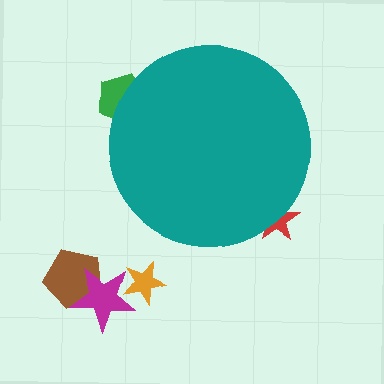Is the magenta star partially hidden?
No, the magenta star is fully visible.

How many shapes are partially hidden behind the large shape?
2 shapes are partially hidden.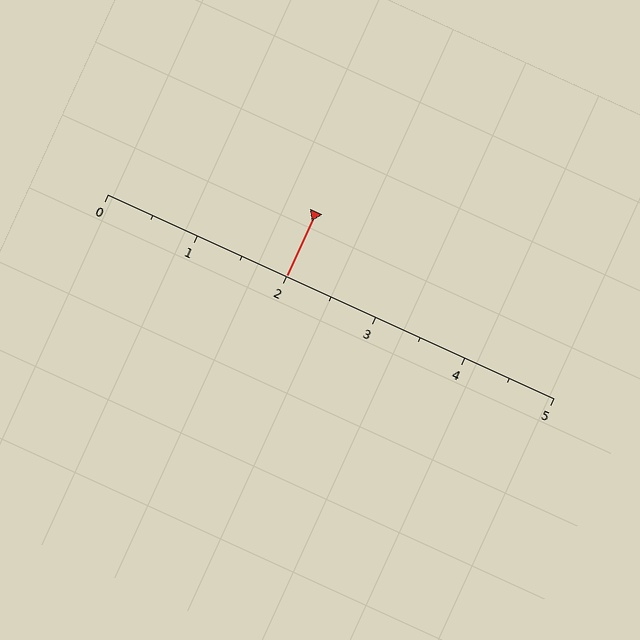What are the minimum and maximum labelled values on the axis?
The axis runs from 0 to 5.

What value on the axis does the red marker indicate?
The marker indicates approximately 2.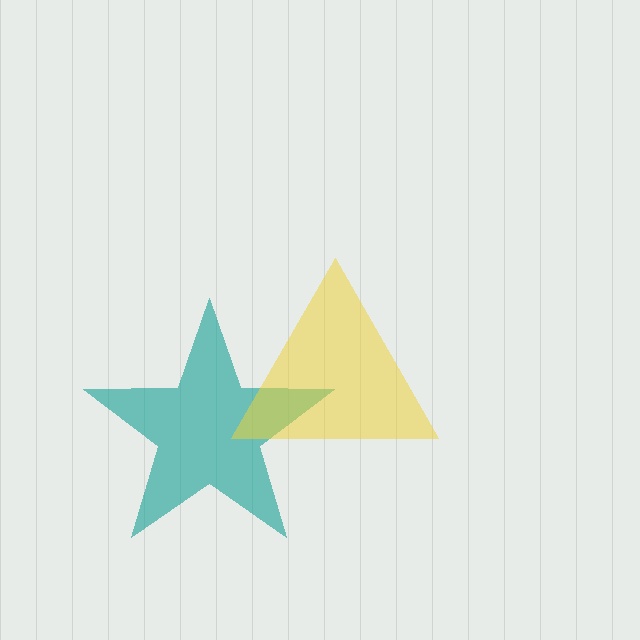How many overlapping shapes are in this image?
There are 2 overlapping shapes in the image.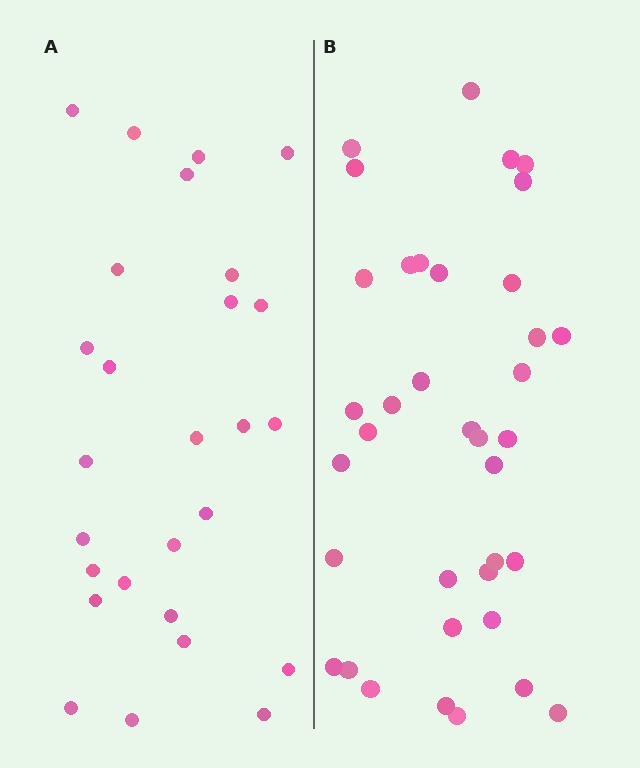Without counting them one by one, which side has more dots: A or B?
Region B (the right region) has more dots.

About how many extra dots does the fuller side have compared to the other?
Region B has roughly 10 or so more dots than region A.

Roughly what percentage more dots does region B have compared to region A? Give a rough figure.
About 35% more.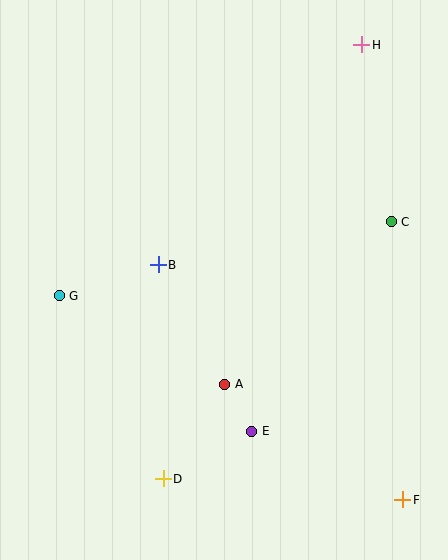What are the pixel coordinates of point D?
Point D is at (163, 479).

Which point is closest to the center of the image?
Point B at (158, 265) is closest to the center.